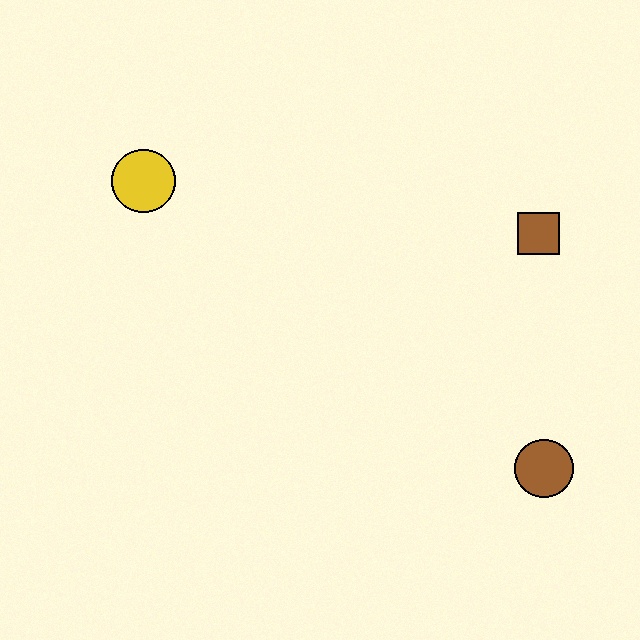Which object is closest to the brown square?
The brown circle is closest to the brown square.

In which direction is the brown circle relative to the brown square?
The brown circle is below the brown square.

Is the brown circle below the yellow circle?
Yes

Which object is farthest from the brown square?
The yellow circle is farthest from the brown square.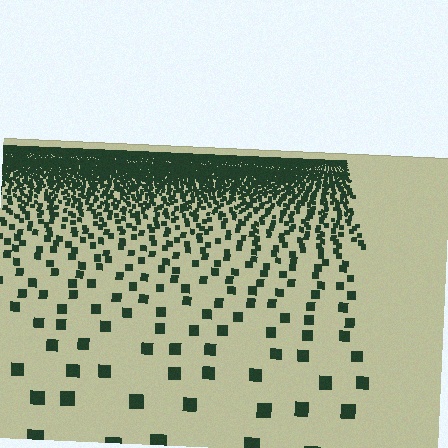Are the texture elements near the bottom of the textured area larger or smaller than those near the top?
Larger. Near the bottom, elements are closer to the viewer and appear at a bigger on-screen size.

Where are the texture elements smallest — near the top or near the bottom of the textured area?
Near the top.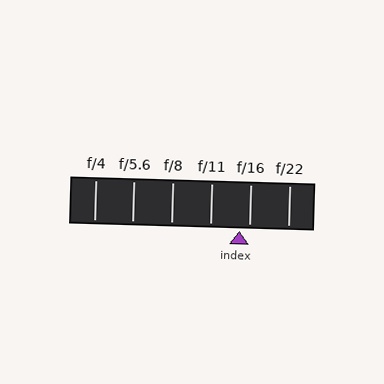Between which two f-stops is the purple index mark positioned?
The index mark is between f/11 and f/16.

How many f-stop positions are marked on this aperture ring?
There are 6 f-stop positions marked.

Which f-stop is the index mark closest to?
The index mark is closest to f/16.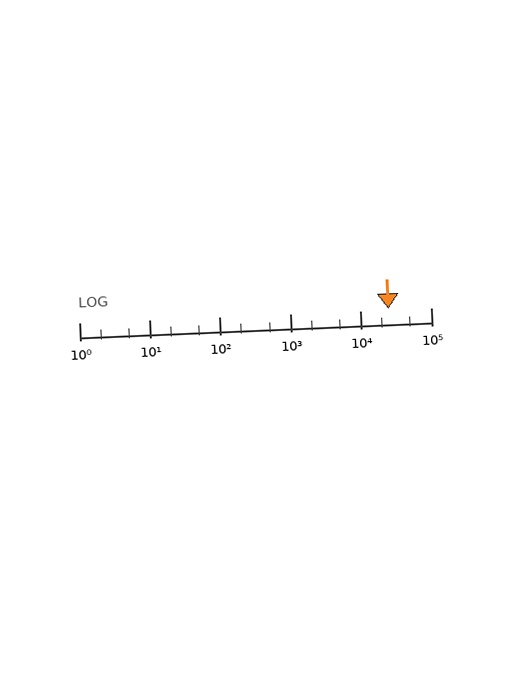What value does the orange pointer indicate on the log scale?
The pointer indicates approximately 25000.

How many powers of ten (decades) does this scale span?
The scale spans 5 decades, from 1 to 100000.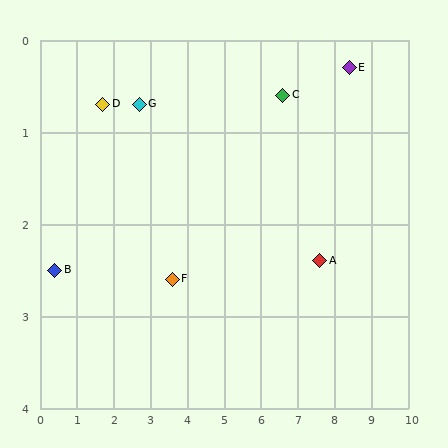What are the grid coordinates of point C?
Point C is at approximately (6.6, 0.6).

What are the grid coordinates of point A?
Point A is at approximately (7.6, 2.4).